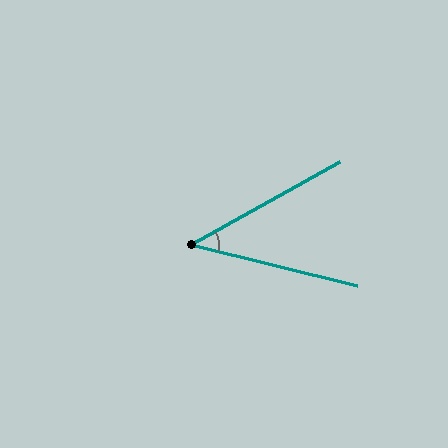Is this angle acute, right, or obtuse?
It is acute.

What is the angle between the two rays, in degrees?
Approximately 43 degrees.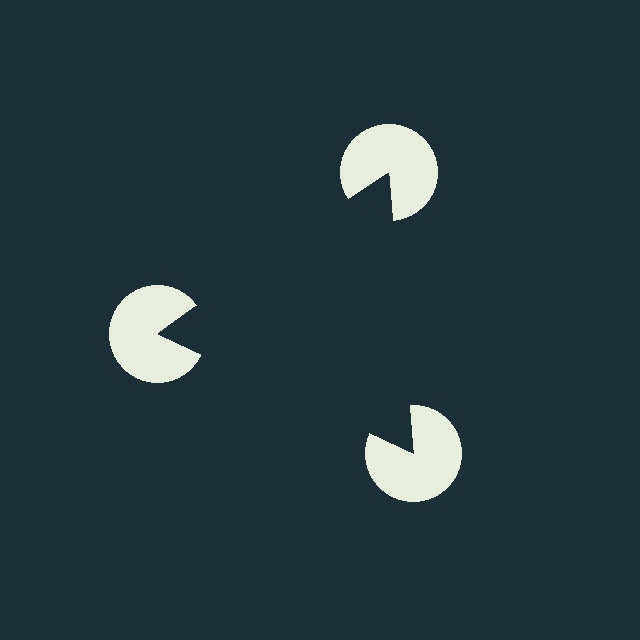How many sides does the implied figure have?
3 sides.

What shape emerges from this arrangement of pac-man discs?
An illusory triangle — its edges are inferred from the aligned wedge cuts in the pac-man discs, not physically drawn.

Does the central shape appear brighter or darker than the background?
It typically appears slightly darker than the background, even though no actual brightness change is drawn.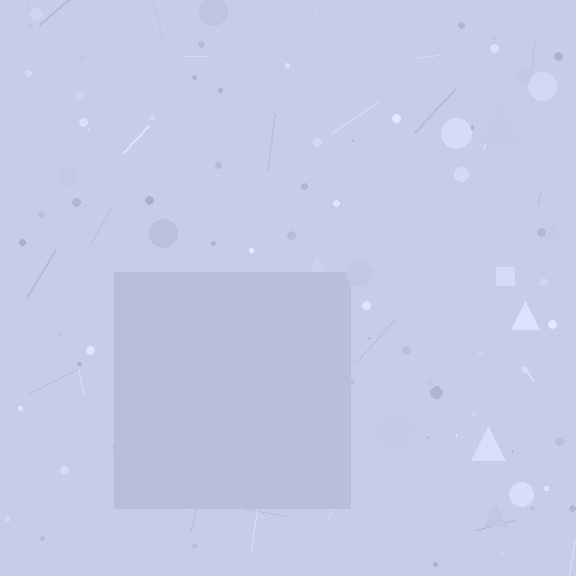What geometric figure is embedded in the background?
A square is embedded in the background.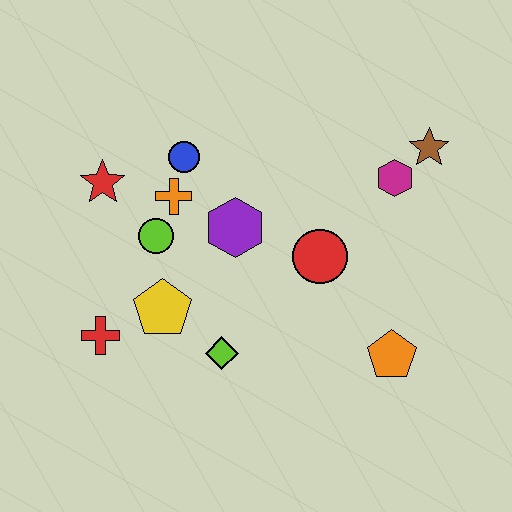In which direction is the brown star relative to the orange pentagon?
The brown star is above the orange pentagon.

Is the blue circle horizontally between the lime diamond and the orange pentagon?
No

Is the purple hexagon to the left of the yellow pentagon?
No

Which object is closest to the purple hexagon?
The orange cross is closest to the purple hexagon.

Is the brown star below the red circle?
No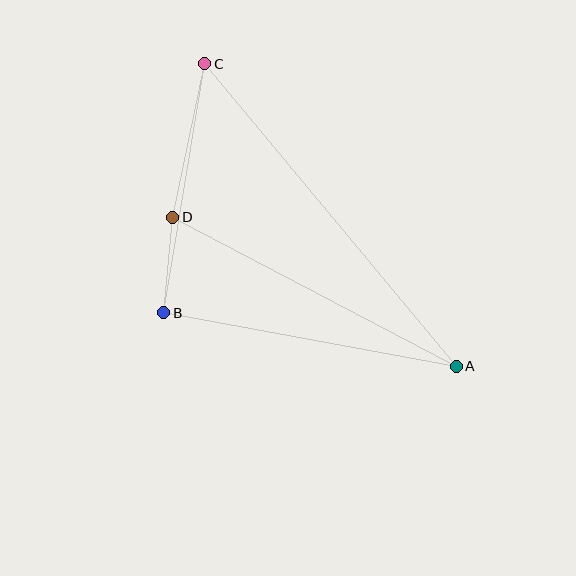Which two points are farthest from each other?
Points A and C are farthest from each other.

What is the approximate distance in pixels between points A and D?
The distance between A and D is approximately 320 pixels.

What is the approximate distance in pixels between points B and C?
The distance between B and C is approximately 252 pixels.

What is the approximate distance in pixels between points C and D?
The distance between C and D is approximately 157 pixels.